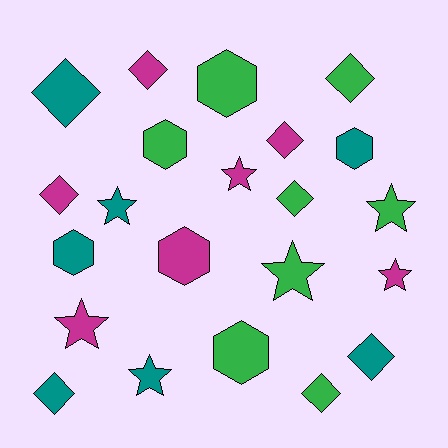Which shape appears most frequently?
Diamond, with 9 objects.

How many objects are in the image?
There are 22 objects.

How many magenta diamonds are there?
There are 3 magenta diamonds.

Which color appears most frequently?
Green, with 8 objects.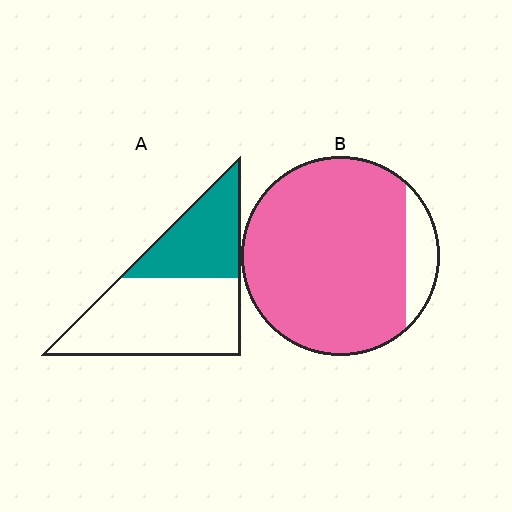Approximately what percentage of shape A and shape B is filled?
A is approximately 35% and B is approximately 90%.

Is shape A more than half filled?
No.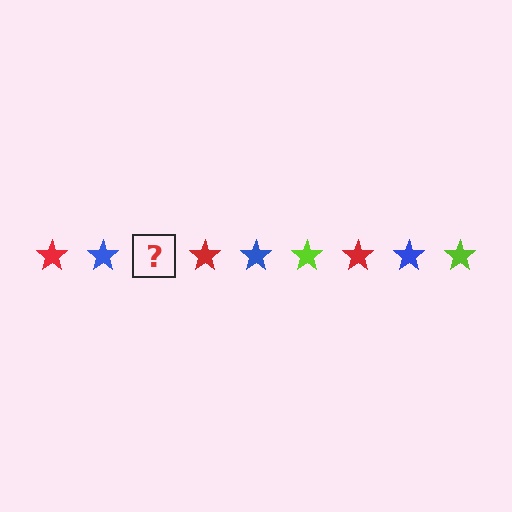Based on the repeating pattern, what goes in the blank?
The blank should be a lime star.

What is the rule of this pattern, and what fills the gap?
The rule is that the pattern cycles through red, blue, lime stars. The gap should be filled with a lime star.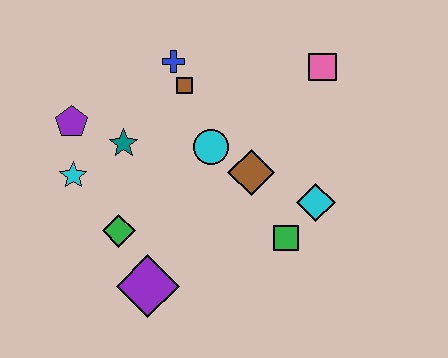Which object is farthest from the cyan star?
The pink square is farthest from the cyan star.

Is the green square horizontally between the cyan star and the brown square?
No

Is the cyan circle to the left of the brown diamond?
Yes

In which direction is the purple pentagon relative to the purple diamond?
The purple pentagon is above the purple diamond.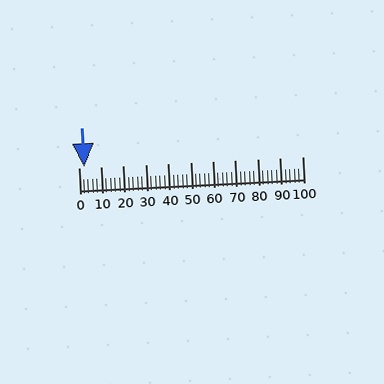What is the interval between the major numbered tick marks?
The major tick marks are spaced 10 units apart.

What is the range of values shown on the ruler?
The ruler shows values from 0 to 100.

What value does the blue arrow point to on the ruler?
The blue arrow points to approximately 2.